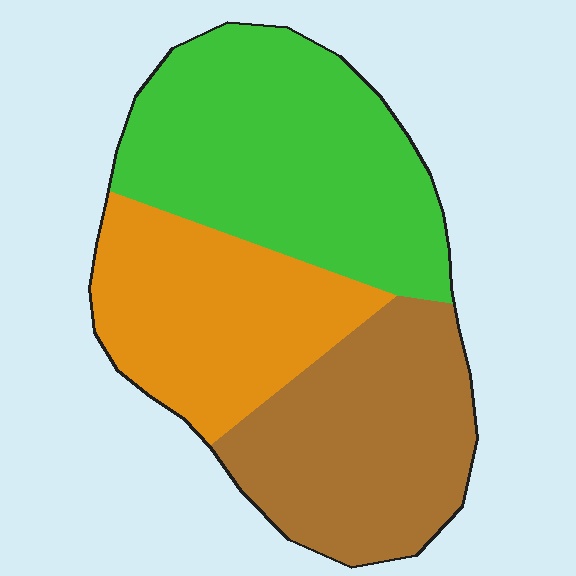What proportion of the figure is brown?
Brown takes up about one third (1/3) of the figure.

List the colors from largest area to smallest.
From largest to smallest: green, brown, orange.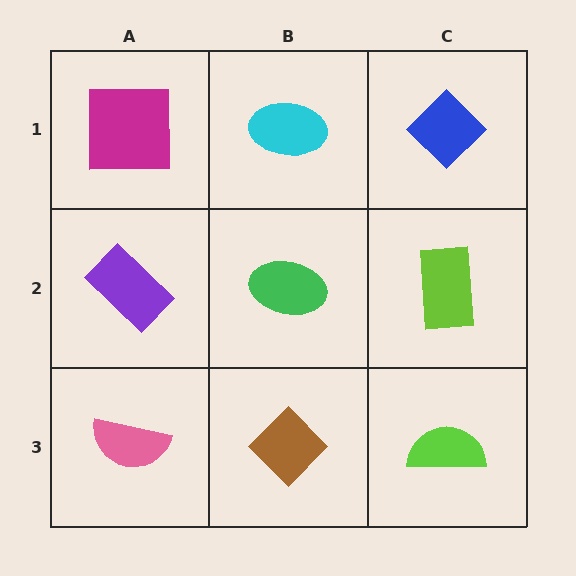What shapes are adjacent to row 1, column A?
A purple rectangle (row 2, column A), a cyan ellipse (row 1, column B).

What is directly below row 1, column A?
A purple rectangle.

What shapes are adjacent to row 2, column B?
A cyan ellipse (row 1, column B), a brown diamond (row 3, column B), a purple rectangle (row 2, column A), a lime rectangle (row 2, column C).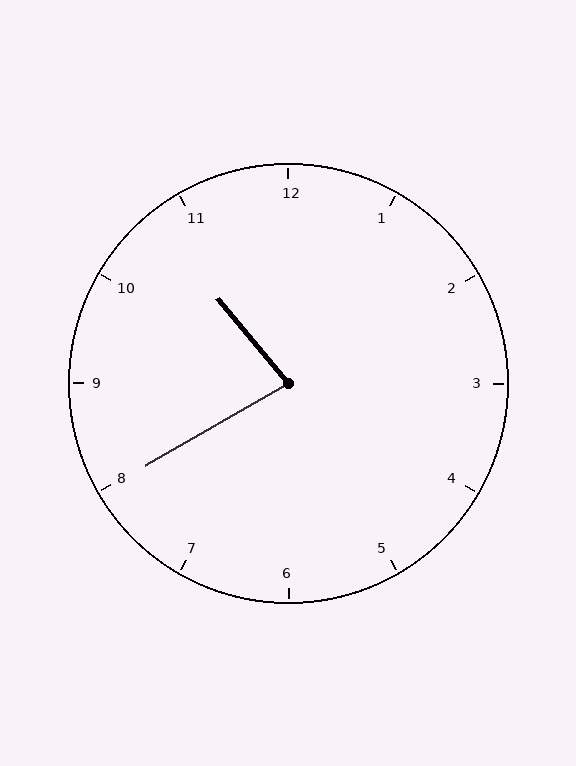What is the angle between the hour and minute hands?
Approximately 80 degrees.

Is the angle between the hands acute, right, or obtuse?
It is acute.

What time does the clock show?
10:40.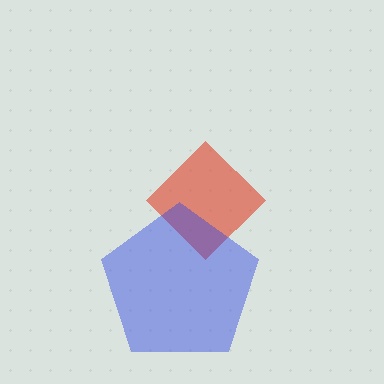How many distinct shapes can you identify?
There are 2 distinct shapes: a red diamond, a blue pentagon.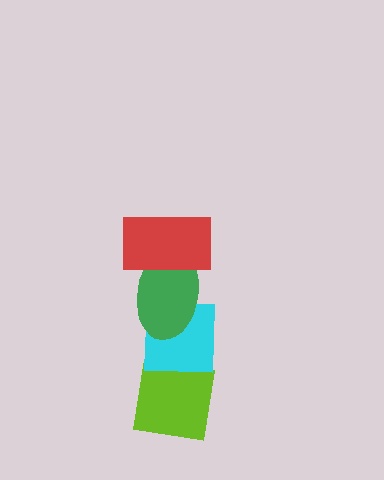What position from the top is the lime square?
The lime square is 4th from the top.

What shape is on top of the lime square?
The cyan square is on top of the lime square.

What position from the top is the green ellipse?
The green ellipse is 2nd from the top.